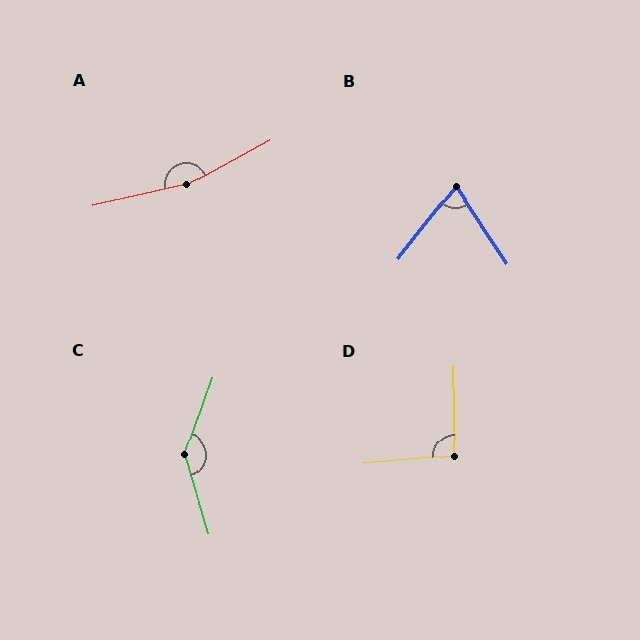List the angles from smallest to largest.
B (72°), D (94°), C (143°), A (165°).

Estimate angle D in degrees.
Approximately 94 degrees.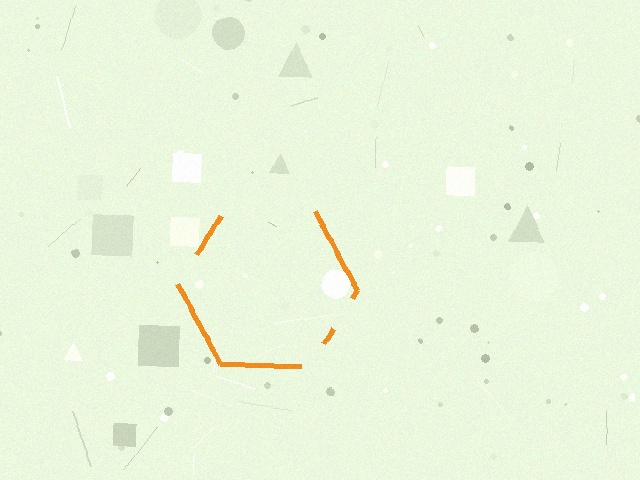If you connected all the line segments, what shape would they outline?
They would outline a hexagon.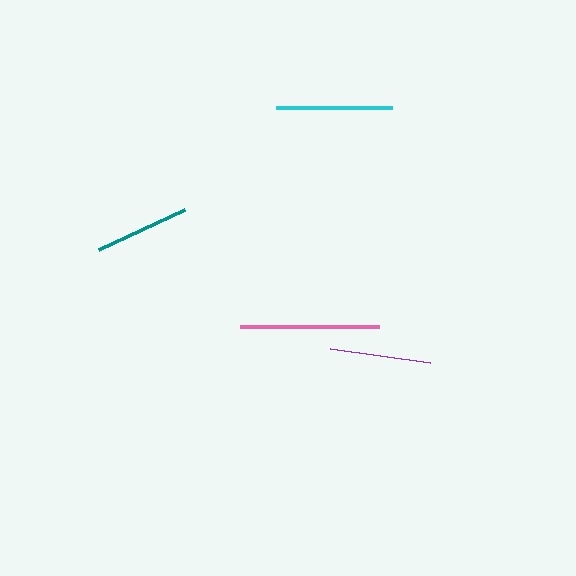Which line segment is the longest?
The pink line is the longest at approximately 140 pixels.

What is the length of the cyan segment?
The cyan segment is approximately 115 pixels long.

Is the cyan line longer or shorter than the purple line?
The cyan line is longer than the purple line.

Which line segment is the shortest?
The teal line is the shortest at approximately 95 pixels.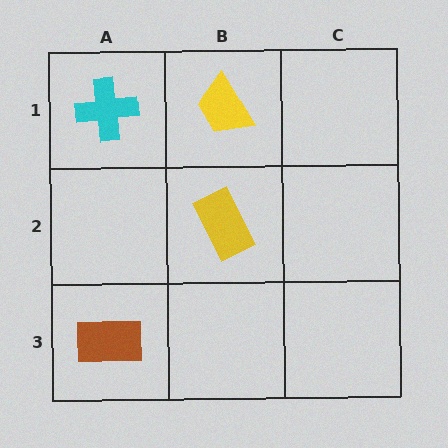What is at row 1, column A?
A cyan cross.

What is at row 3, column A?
A brown rectangle.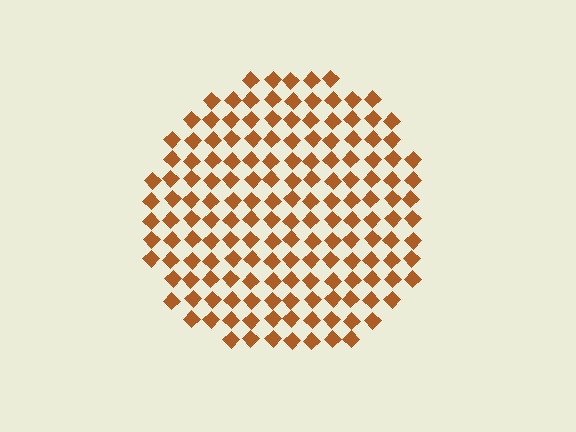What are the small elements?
The small elements are diamonds.